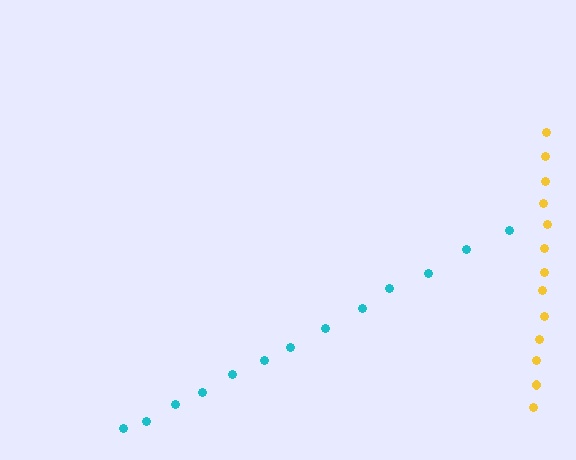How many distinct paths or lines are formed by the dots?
There are 2 distinct paths.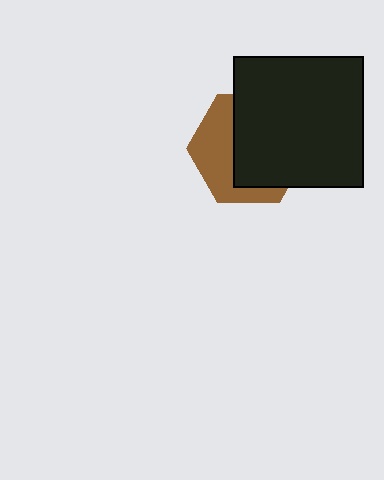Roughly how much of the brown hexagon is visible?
A small part of it is visible (roughly 42%).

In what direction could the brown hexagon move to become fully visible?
The brown hexagon could move left. That would shift it out from behind the black square entirely.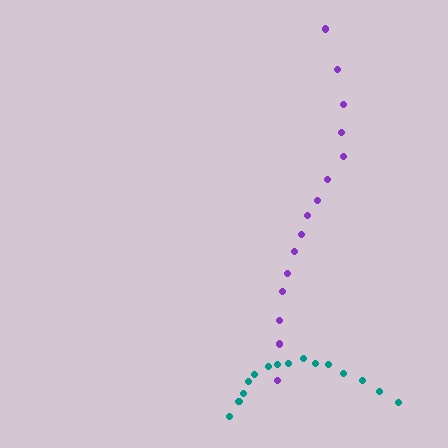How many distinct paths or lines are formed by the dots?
There are 2 distinct paths.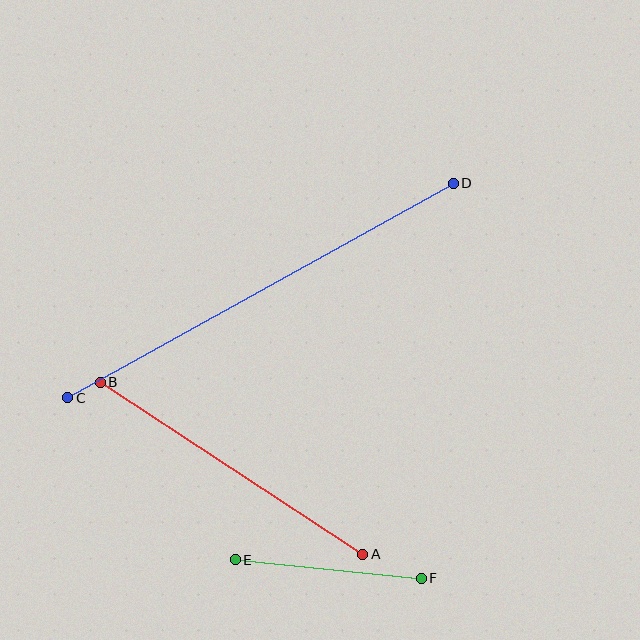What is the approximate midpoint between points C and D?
The midpoint is at approximately (260, 290) pixels.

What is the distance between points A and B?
The distance is approximately 314 pixels.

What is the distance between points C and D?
The distance is approximately 441 pixels.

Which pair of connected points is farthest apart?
Points C and D are farthest apart.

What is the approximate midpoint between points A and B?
The midpoint is at approximately (232, 468) pixels.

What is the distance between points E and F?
The distance is approximately 187 pixels.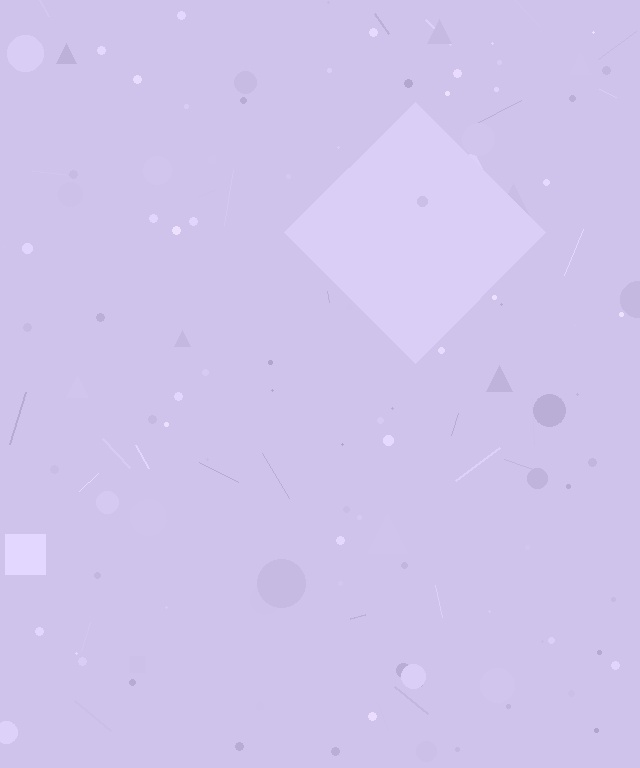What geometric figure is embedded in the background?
A diamond is embedded in the background.